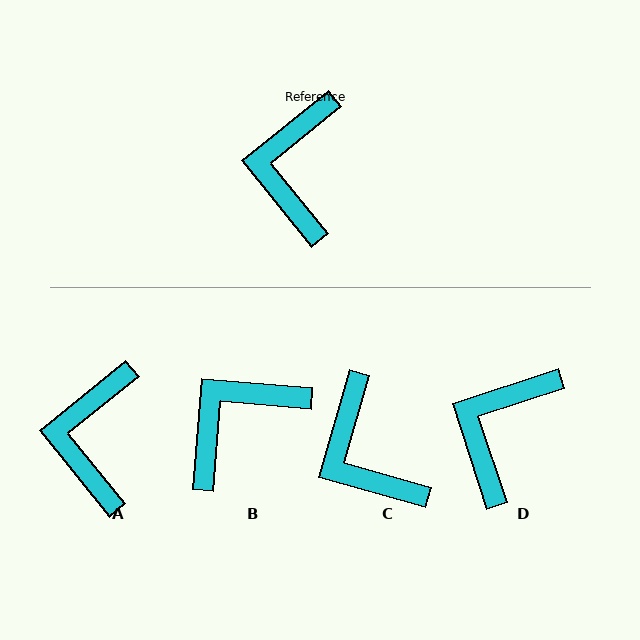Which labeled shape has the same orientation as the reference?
A.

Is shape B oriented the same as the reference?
No, it is off by about 44 degrees.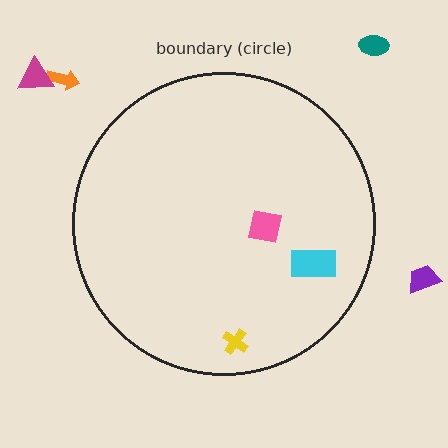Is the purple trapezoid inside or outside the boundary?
Outside.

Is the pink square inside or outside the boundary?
Inside.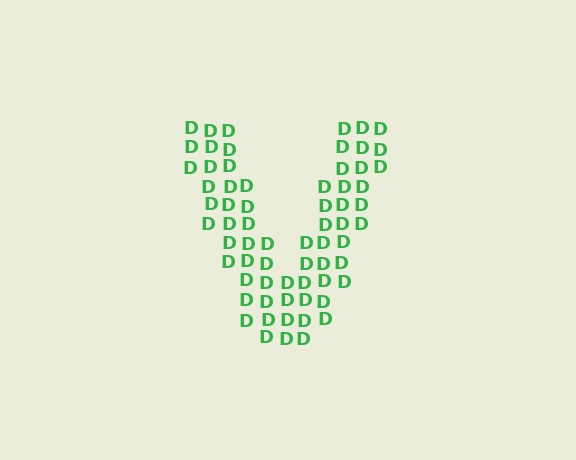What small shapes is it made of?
It is made of small letter D's.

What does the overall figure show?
The overall figure shows the letter V.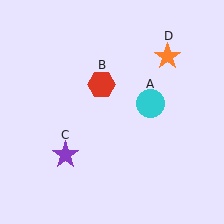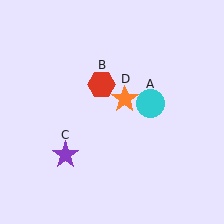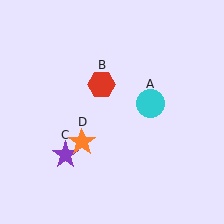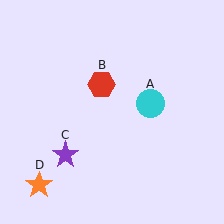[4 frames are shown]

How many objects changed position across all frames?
1 object changed position: orange star (object D).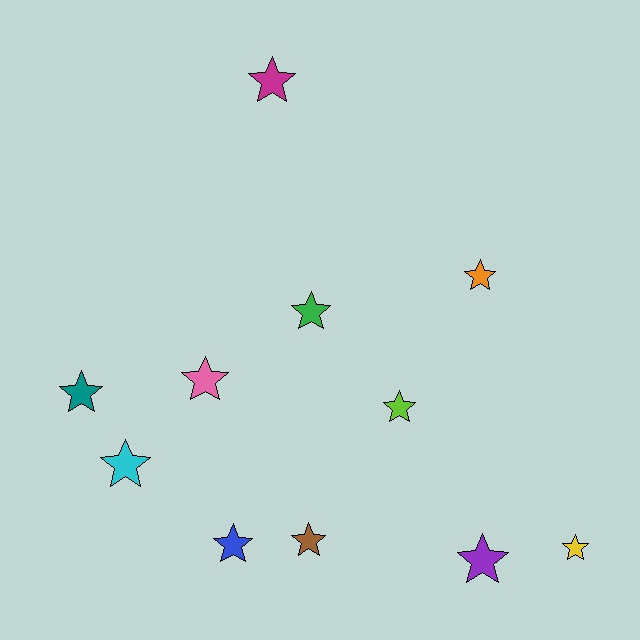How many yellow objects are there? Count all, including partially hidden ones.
There is 1 yellow object.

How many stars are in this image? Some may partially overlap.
There are 11 stars.